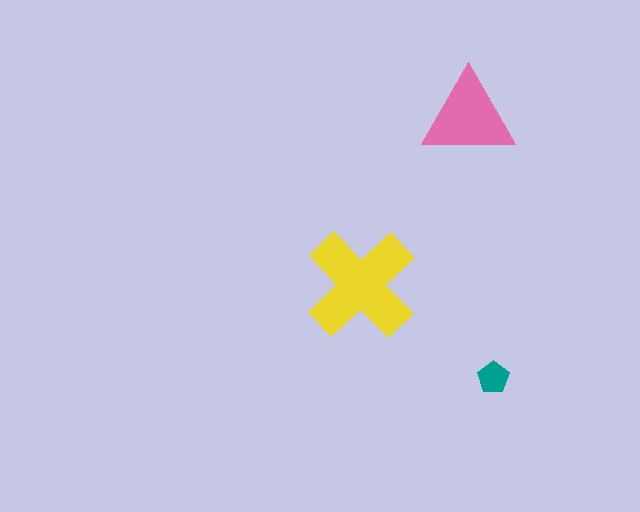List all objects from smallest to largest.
The teal pentagon, the pink triangle, the yellow cross.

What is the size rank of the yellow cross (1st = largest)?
1st.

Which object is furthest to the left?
The yellow cross is leftmost.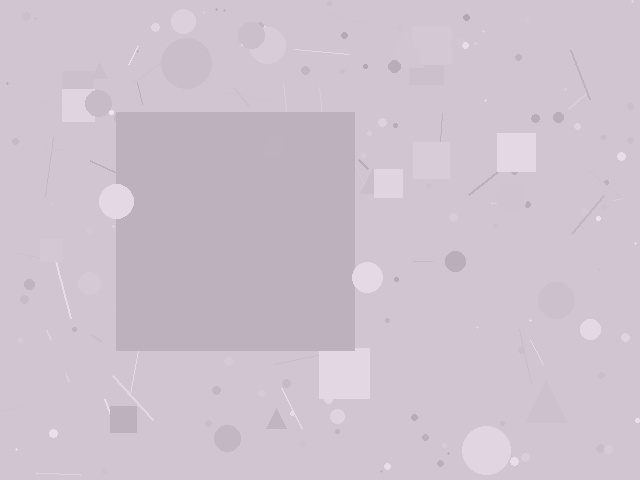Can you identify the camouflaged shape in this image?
The camouflaged shape is a square.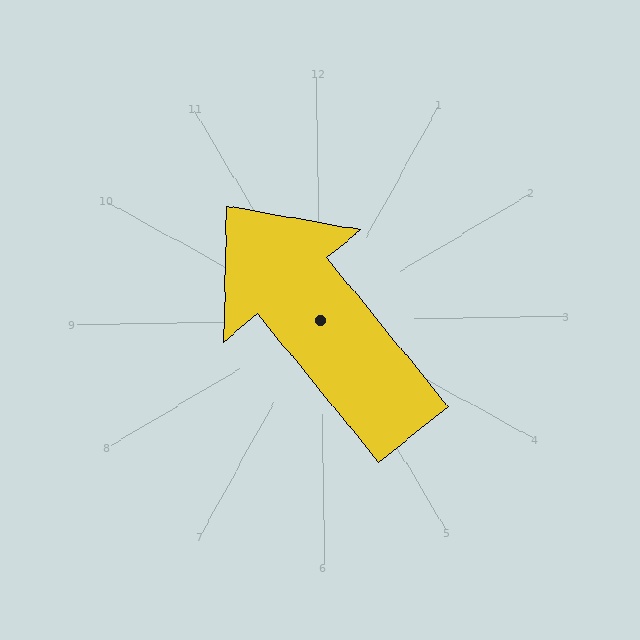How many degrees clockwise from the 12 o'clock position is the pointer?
Approximately 322 degrees.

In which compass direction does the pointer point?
Northwest.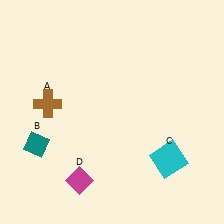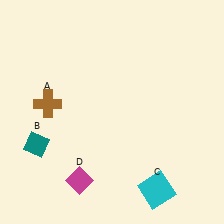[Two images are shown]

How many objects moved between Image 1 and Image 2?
1 object moved between the two images.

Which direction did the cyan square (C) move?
The cyan square (C) moved down.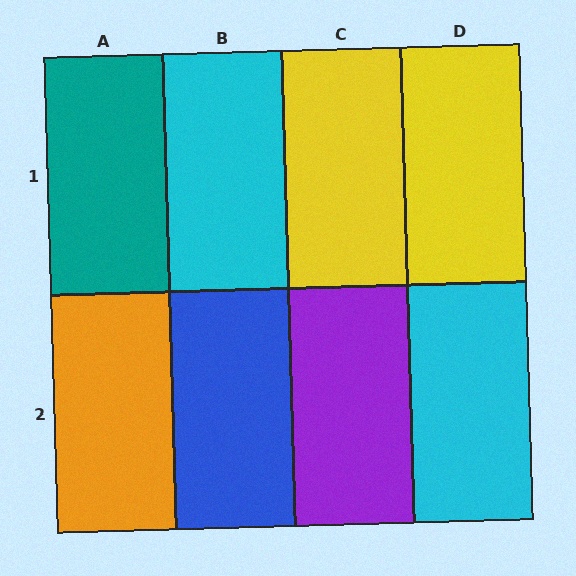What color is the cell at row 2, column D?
Cyan.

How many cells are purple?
1 cell is purple.